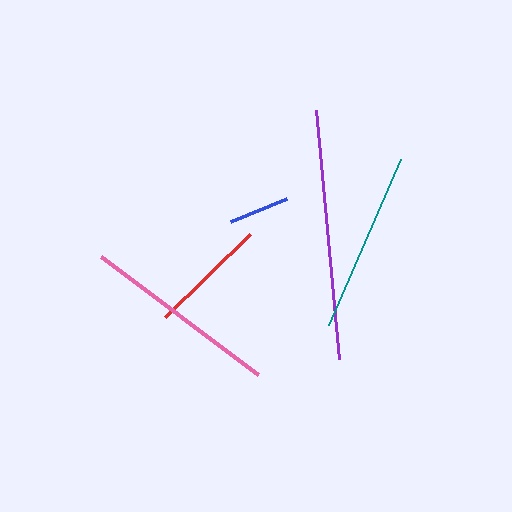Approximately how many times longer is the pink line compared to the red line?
The pink line is approximately 1.7 times the length of the red line.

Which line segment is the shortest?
The blue line is the shortest at approximately 61 pixels.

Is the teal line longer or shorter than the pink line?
The pink line is longer than the teal line.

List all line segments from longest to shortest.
From longest to shortest: purple, pink, teal, red, blue.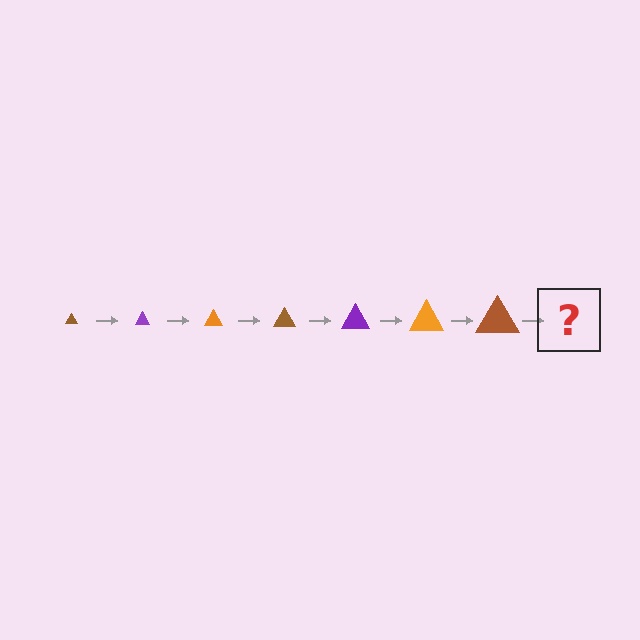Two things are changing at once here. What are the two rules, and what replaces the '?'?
The two rules are that the triangle grows larger each step and the color cycles through brown, purple, and orange. The '?' should be a purple triangle, larger than the previous one.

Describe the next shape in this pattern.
It should be a purple triangle, larger than the previous one.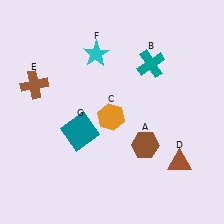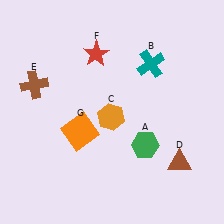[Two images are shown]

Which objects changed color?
A changed from brown to green. F changed from cyan to red. G changed from teal to orange.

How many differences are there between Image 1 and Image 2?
There are 3 differences between the two images.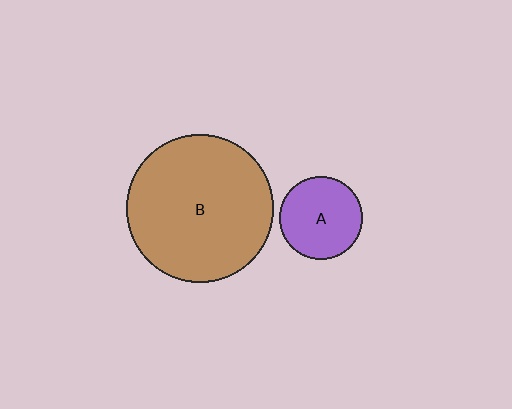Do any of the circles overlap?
No, none of the circles overlap.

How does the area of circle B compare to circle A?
Approximately 3.1 times.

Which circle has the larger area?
Circle B (brown).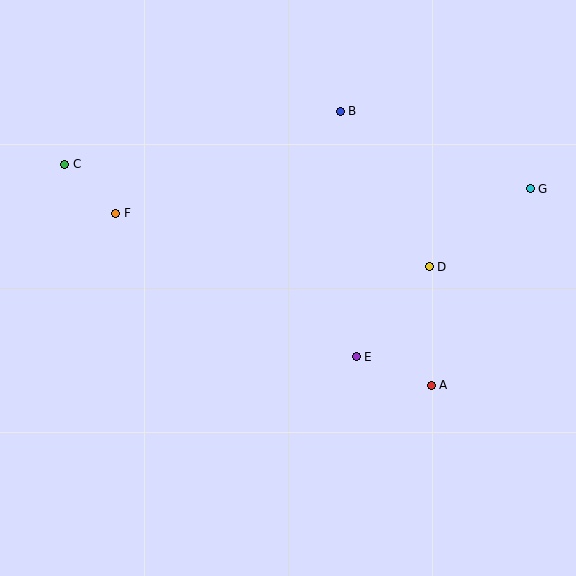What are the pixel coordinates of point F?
Point F is at (116, 213).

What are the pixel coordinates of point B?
Point B is at (340, 111).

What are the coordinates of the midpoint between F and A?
The midpoint between F and A is at (274, 299).